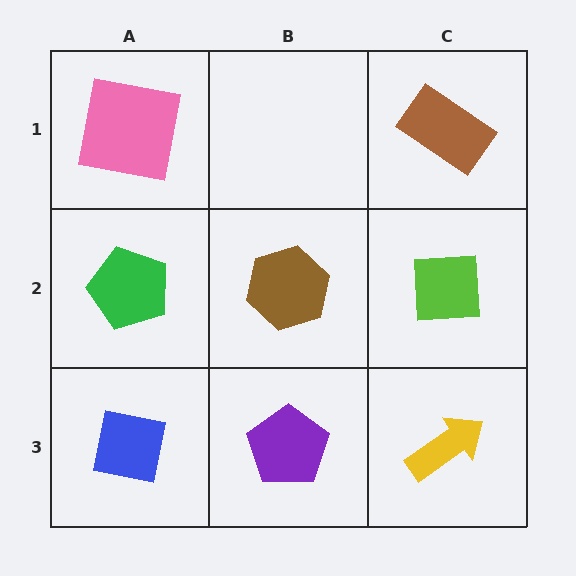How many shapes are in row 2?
3 shapes.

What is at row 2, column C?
A lime square.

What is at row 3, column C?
A yellow arrow.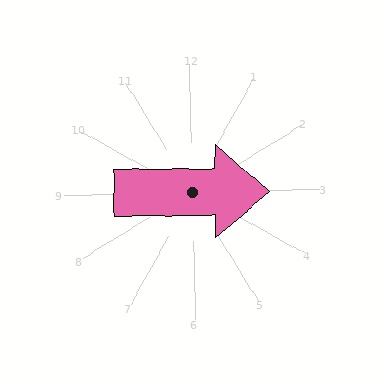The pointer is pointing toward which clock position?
Roughly 3 o'clock.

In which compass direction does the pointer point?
East.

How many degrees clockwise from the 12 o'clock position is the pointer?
Approximately 91 degrees.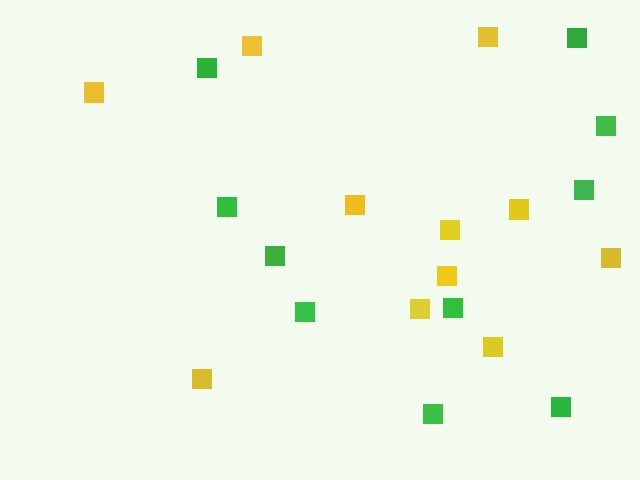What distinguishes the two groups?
There are 2 groups: one group of yellow squares (11) and one group of green squares (10).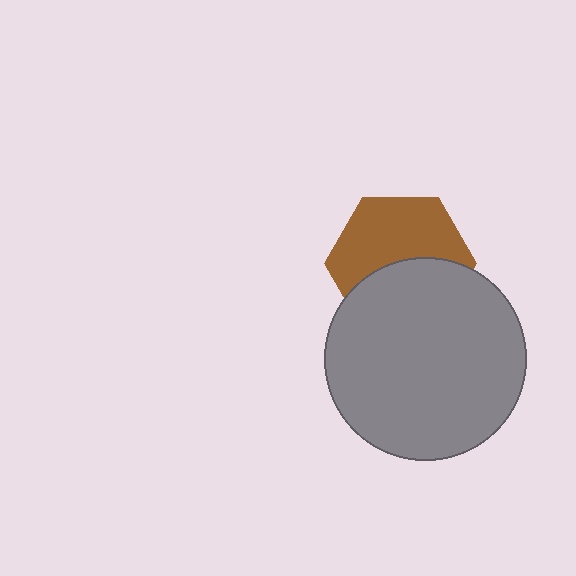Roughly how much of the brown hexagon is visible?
About half of it is visible (roughly 55%).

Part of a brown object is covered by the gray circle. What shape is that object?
It is a hexagon.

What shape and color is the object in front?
The object in front is a gray circle.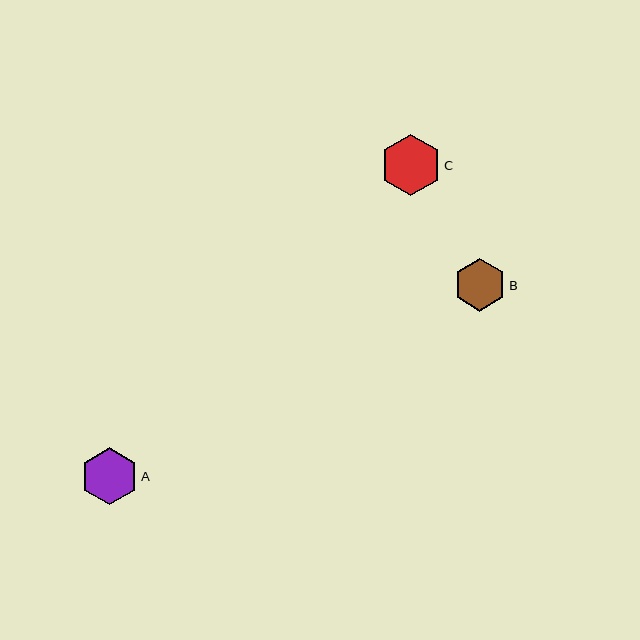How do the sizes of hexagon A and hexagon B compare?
Hexagon A and hexagon B are approximately the same size.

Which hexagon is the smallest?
Hexagon B is the smallest with a size of approximately 53 pixels.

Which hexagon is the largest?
Hexagon C is the largest with a size of approximately 61 pixels.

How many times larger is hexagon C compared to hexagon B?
Hexagon C is approximately 1.2 times the size of hexagon B.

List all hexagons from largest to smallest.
From largest to smallest: C, A, B.